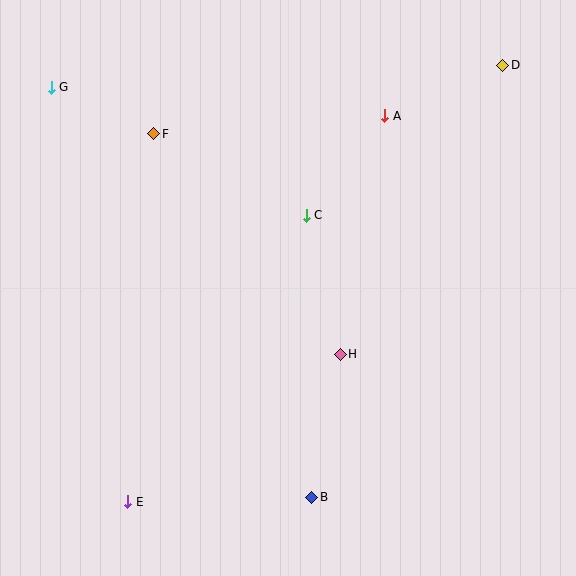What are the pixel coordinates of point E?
Point E is at (128, 502).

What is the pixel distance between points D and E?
The distance between D and E is 575 pixels.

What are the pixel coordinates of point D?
Point D is at (502, 65).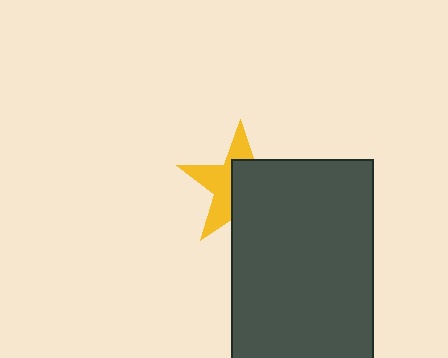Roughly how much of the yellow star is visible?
About half of it is visible (roughly 47%).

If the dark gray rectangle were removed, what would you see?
You would see the complete yellow star.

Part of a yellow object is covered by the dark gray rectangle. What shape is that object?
It is a star.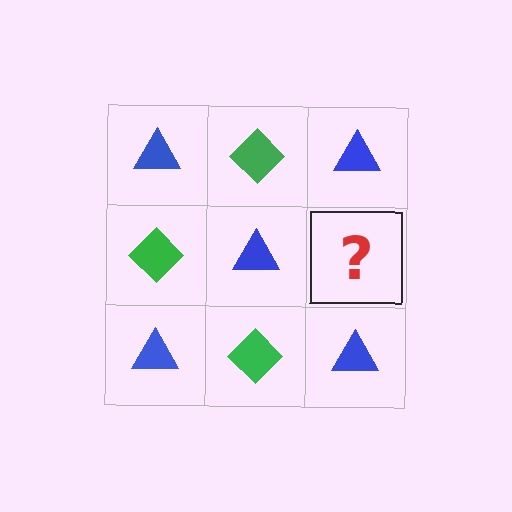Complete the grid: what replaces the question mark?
The question mark should be replaced with a green diamond.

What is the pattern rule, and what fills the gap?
The rule is that it alternates blue triangle and green diamond in a checkerboard pattern. The gap should be filled with a green diamond.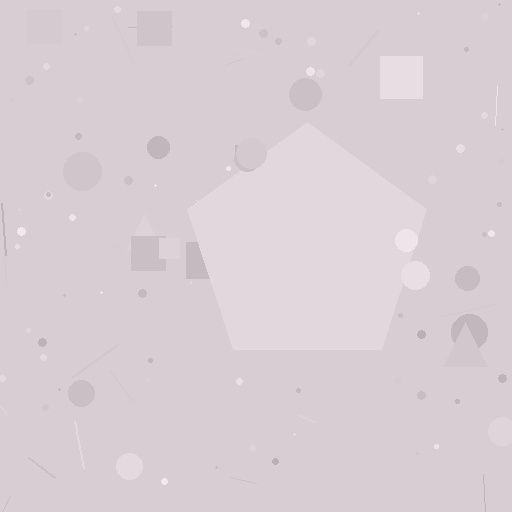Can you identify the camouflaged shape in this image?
The camouflaged shape is a pentagon.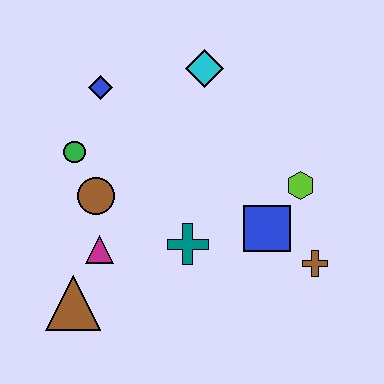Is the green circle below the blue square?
No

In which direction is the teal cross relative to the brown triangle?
The teal cross is to the right of the brown triangle.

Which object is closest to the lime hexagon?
The blue square is closest to the lime hexagon.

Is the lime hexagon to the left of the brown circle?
No